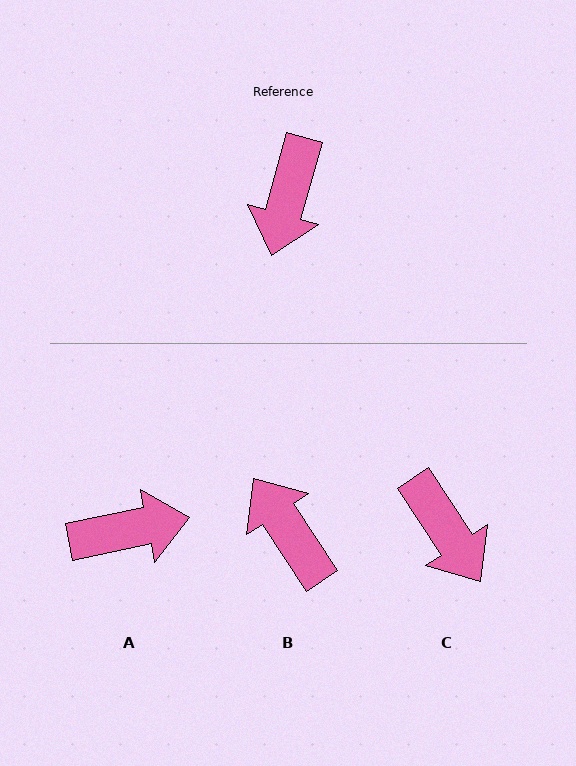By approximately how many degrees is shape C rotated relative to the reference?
Approximately 49 degrees counter-clockwise.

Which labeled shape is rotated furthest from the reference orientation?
B, about 131 degrees away.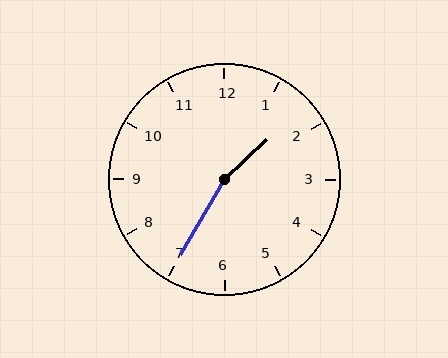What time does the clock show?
1:35.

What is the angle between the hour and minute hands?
Approximately 162 degrees.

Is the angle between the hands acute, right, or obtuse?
It is obtuse.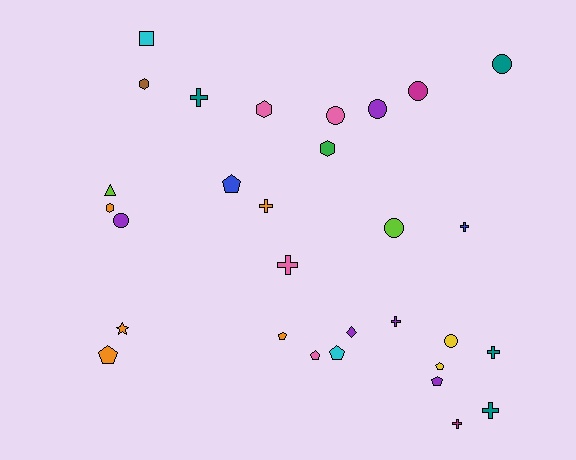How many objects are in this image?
There are 30 objects.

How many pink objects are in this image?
There are 4 pink objects.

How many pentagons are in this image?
There are 7 pentagons.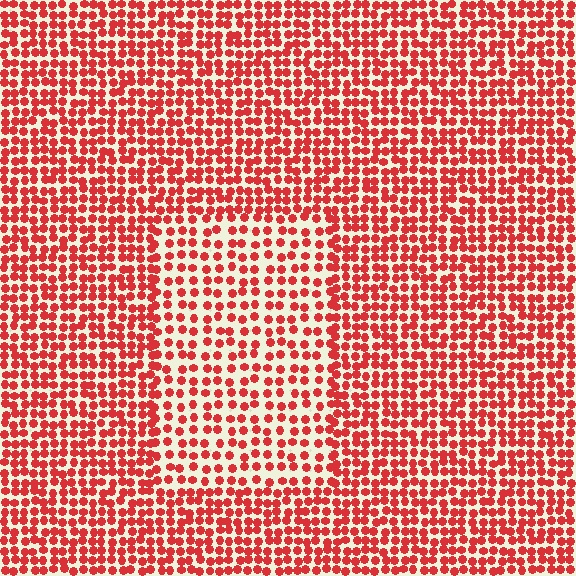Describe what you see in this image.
The image contains small red elements arranged at two different densities. A rectangle-shaped region is visible where the elements are less densely packed than the surrounding area.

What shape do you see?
I see a rectangle.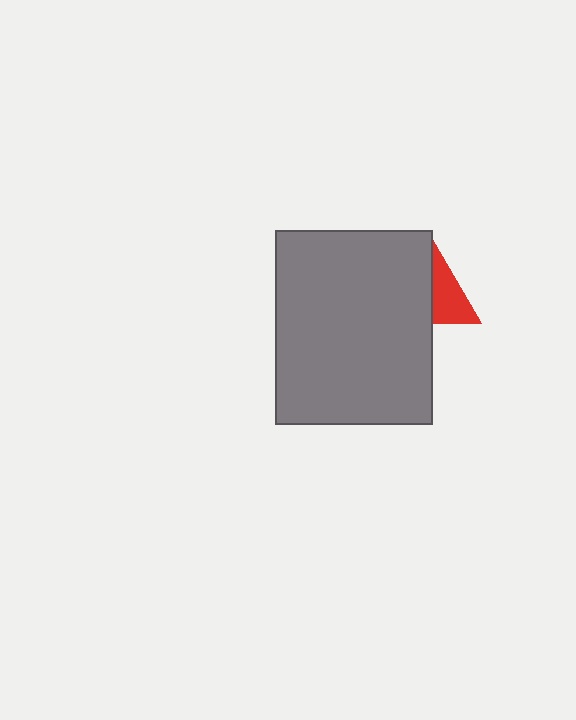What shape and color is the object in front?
The object in front is a gray rectangle.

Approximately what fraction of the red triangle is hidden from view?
Roughly 59% of the red triangle is hidden behind the gray rectangle.